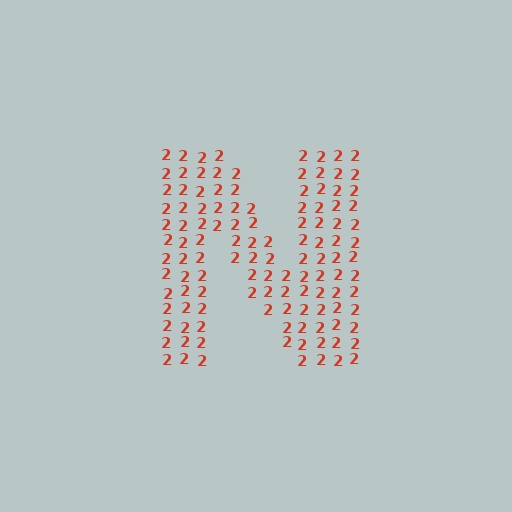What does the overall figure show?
The overall figure shows the letter N.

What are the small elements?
The small elements are digit 2's.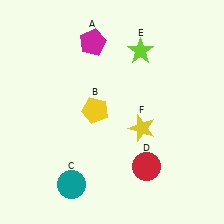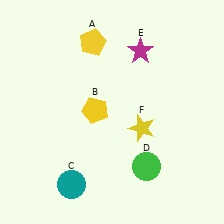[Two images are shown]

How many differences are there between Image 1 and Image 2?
There are 3 differences between the two images.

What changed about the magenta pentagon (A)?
In Image 1, A is magenta. In Image 2, it changed to yellow.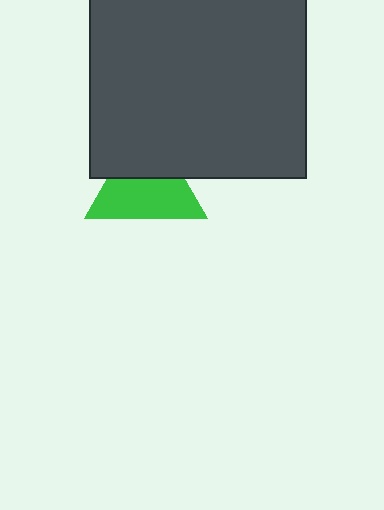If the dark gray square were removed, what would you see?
You would see the complete green triangle.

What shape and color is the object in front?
The object in front is a dark gray square.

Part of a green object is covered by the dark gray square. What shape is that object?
It is a triangle.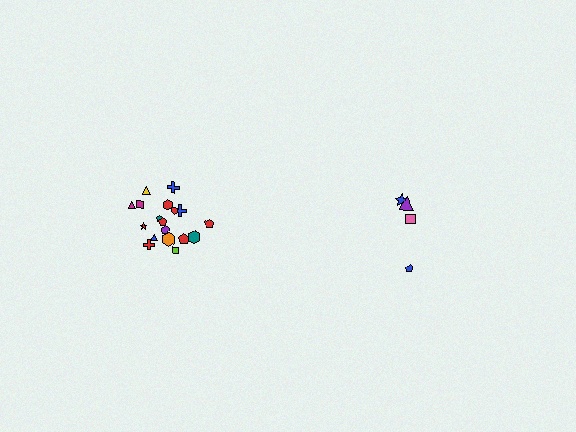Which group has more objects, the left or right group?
The left group.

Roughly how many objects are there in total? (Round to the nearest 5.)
Roughly 20 objects in total.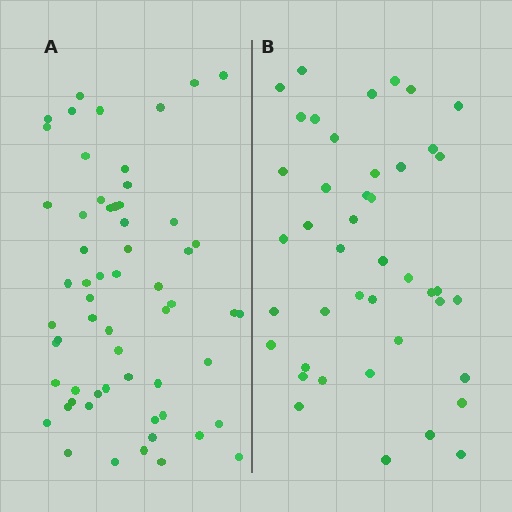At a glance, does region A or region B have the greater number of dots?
Region A (the left region) has more dots.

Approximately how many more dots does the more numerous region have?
Region A has approximately 15 more dots than region B.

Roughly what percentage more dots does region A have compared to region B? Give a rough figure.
About 40% more.